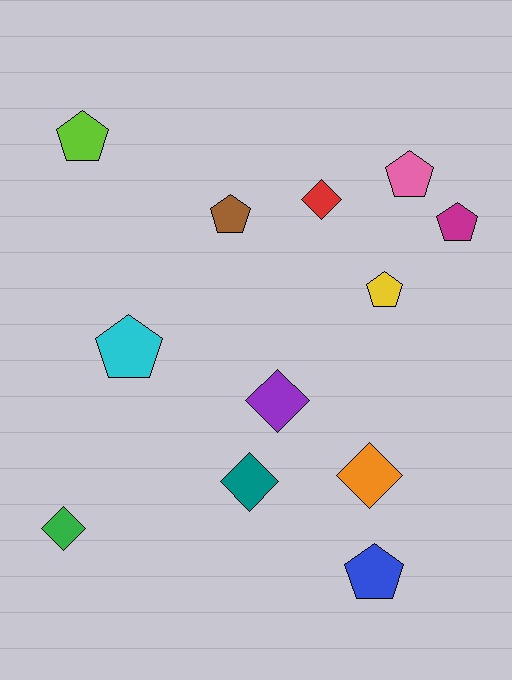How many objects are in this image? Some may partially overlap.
There are 12 objects.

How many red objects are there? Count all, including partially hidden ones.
There is 1 red object.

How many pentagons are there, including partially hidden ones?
There are 7 pentagons.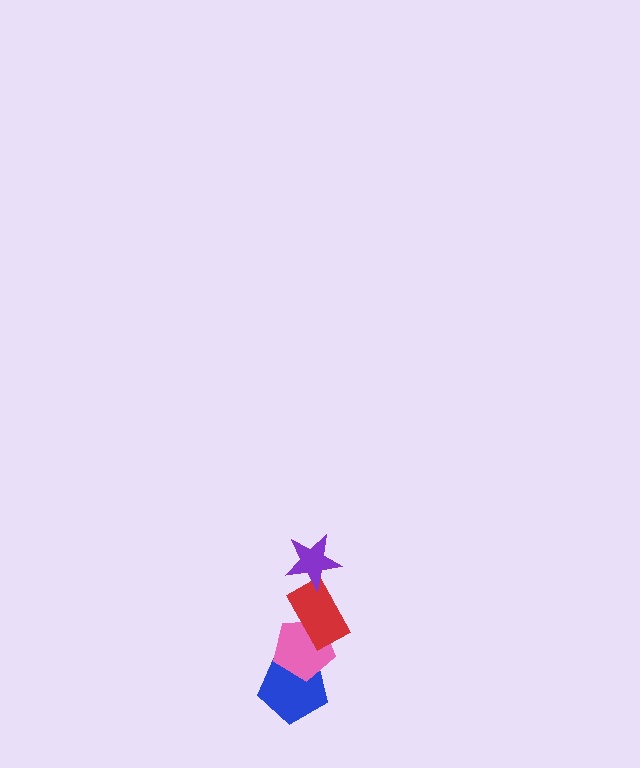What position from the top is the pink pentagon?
The pink pentagon is 3rd from the top.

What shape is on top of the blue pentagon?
The pink pentagon is on top of the blue pentagon.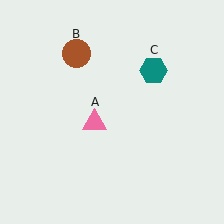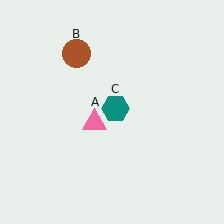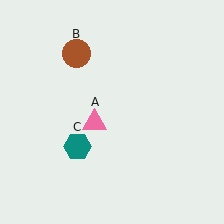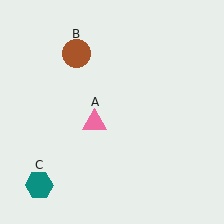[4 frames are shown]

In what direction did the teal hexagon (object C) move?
The teal hexagon (object C) moved down and to the left.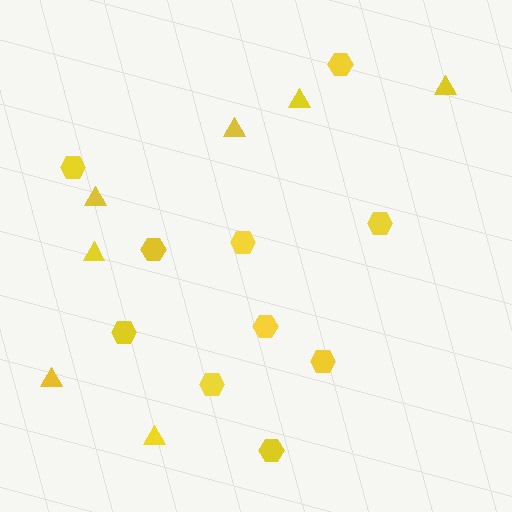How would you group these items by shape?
There are 2 groups: one group of triangles (7) and one group of hexagons (10).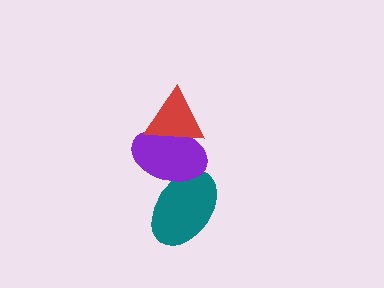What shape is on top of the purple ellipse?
The red triangle is on top of the purple ellipse.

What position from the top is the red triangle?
The red triangle is 1st from the top.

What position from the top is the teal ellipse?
The teal ellipse is 3rd from the top.